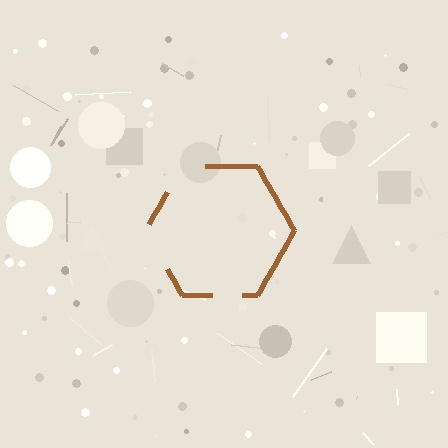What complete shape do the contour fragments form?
The contour fragments form a hexagon.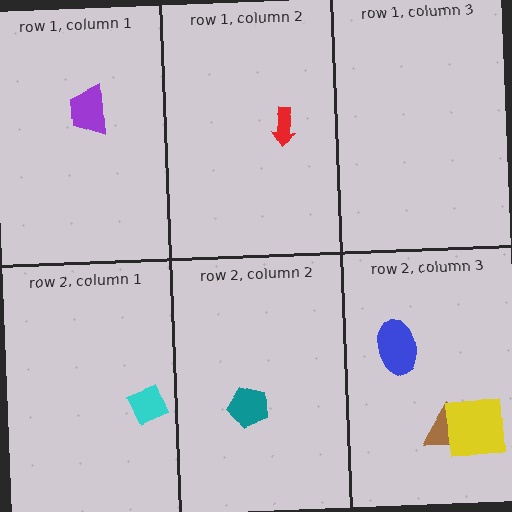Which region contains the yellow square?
The row 2, column 3 region.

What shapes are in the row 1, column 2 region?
The red arrow.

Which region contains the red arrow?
The row 1, column 2 region.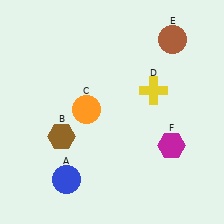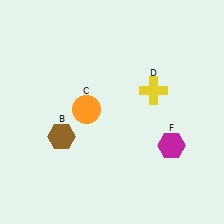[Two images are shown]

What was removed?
The blue circle (A), the brown circle (E) were removed in Image 2.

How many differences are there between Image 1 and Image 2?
There are 2 differences between the two images.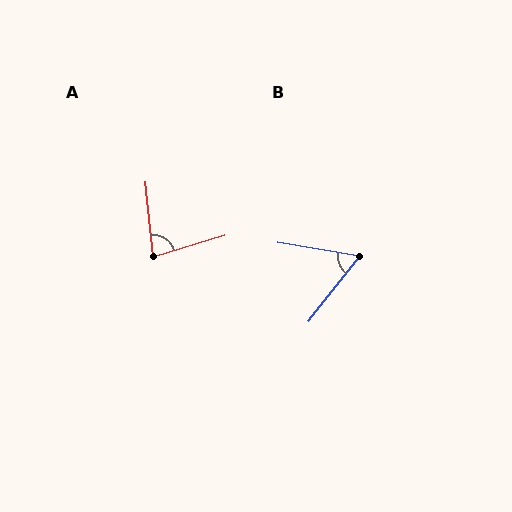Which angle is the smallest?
B, at approximately 61 degrees.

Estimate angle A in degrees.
Approximately 80 degrees.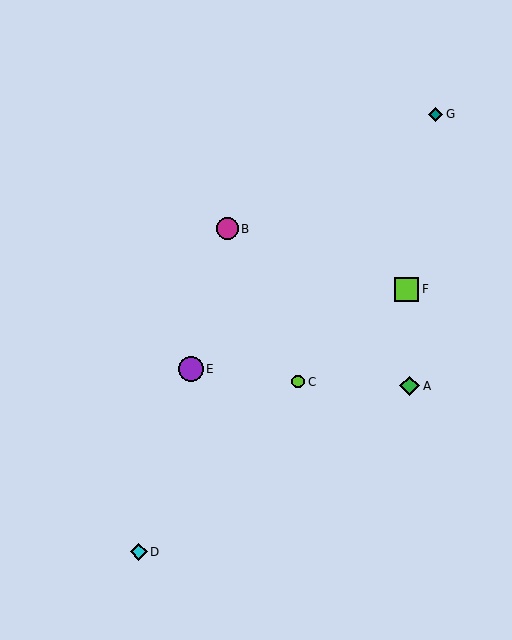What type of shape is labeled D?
Shape D is a cyan diamond.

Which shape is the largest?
The purple circle (labeled E) is the largest.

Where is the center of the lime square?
The center of the lime square is at (407, 289).